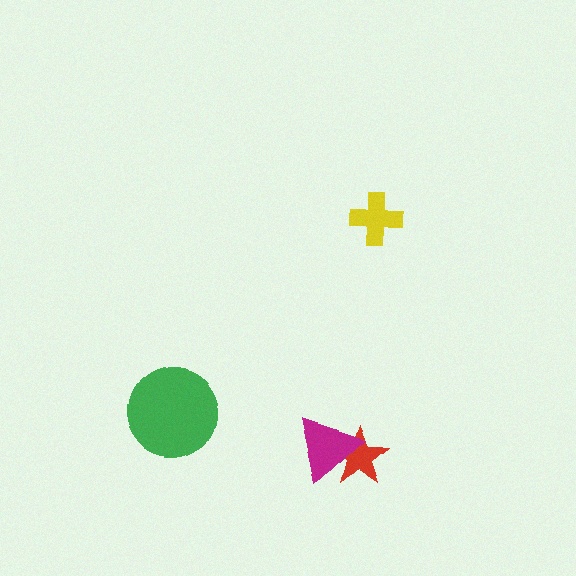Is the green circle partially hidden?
No, no other shape covers it.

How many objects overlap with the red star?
1 object overlaps with the red star.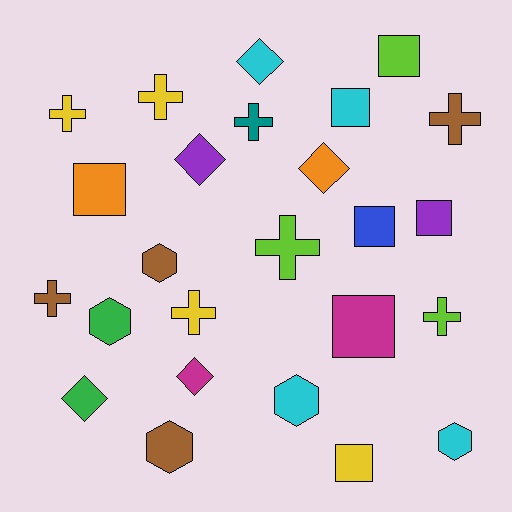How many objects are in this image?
There are 25 objects.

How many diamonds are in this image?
There are 5 diamonds.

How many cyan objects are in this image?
There are 4 cyan objects.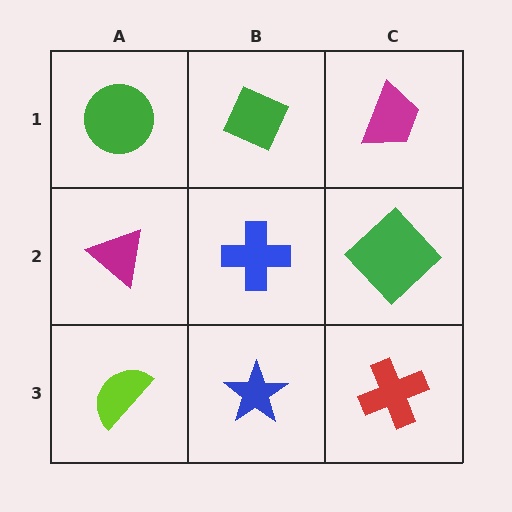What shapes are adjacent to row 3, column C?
A green diamond (row 2, column C), a blue star (row 3, column B).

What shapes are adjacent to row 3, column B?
A blue cross (row 2, column B), a lime semicircle (row 3, column A), a red cross (row 3, column C).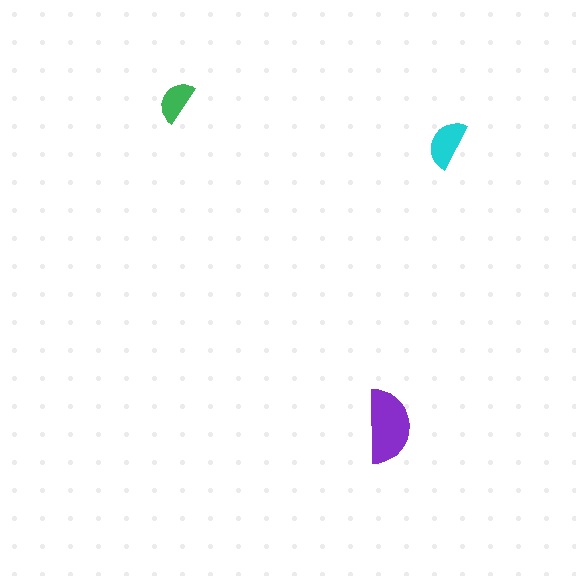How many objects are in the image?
There are 3 objects in the image.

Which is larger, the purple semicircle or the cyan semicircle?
The purple one.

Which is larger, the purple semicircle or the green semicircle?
The purple one.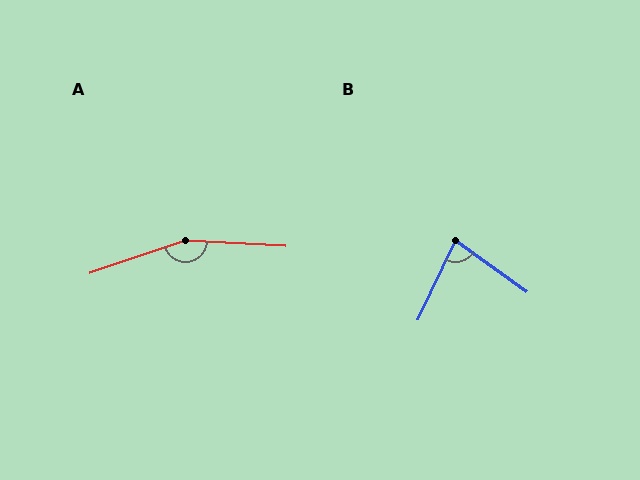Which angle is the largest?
A, at approximately 158 degrees.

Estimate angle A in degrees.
Approximately 158 degrees.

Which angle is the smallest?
B, at approximately 79 degrees.